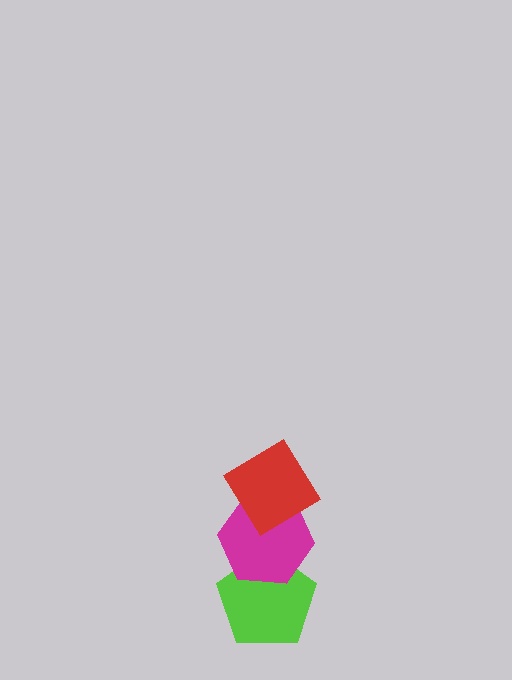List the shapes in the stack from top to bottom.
From top to bottom: the red diamond, the magenta hexagon, the lime pentagon.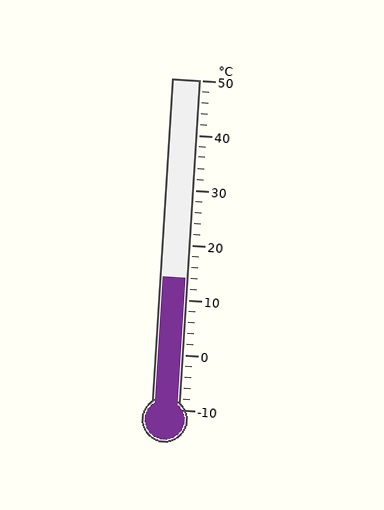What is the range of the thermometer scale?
The thermometer scale ranges from -10°C to 50°C.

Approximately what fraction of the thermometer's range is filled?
The thermometer is filled to approximately 40% of its range.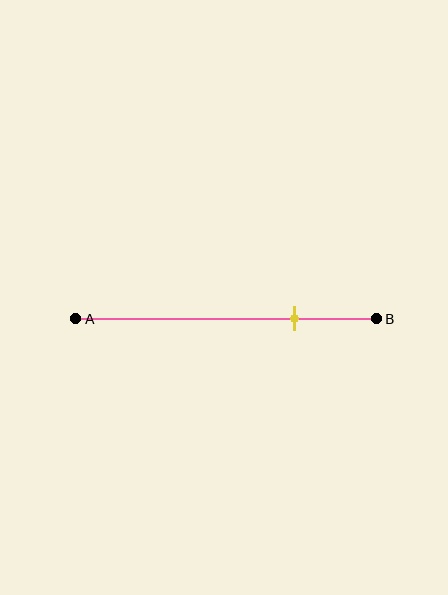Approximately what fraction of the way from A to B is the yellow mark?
The yellow mark is approximately 75% of the way from A to B.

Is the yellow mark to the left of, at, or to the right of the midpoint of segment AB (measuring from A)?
The yellow mark is to the right of the midpoint of segment AB.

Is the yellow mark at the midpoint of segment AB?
No, the mark is at about 75% from A, not at the 50% midpoint.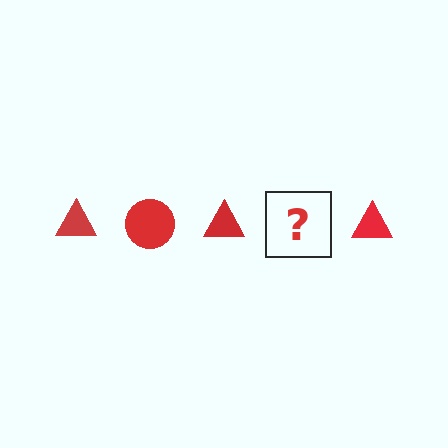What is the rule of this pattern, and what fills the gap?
The rule is that the pattern cycles through triangle, circle shapes in red. The gap should be filled with a red circle.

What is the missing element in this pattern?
The missing element is a red circle.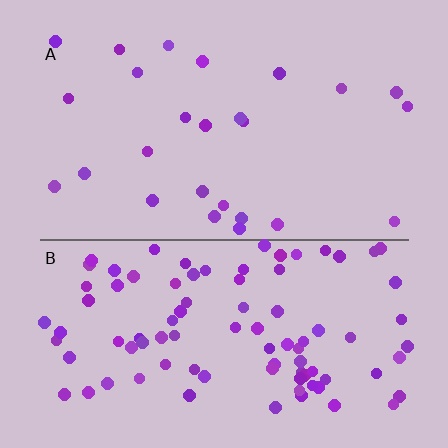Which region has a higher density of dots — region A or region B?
B (the bottom).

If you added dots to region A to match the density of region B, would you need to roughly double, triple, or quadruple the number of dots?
Approximately quadruple.